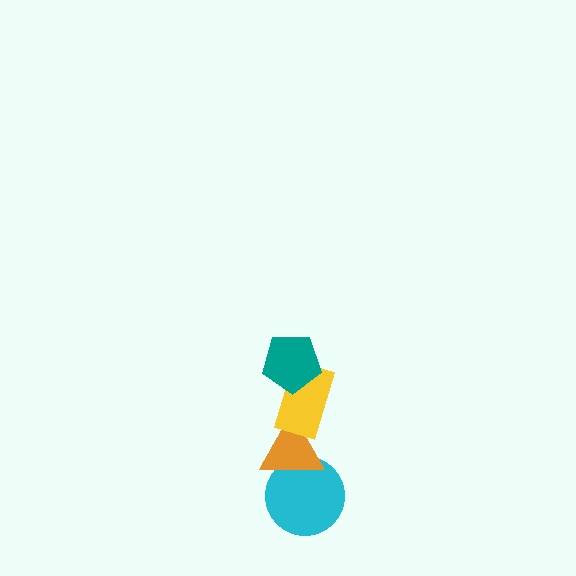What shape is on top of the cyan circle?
The orange triangle is on top of the cyan circle.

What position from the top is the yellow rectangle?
The yellow rectangle is 2nd from the top.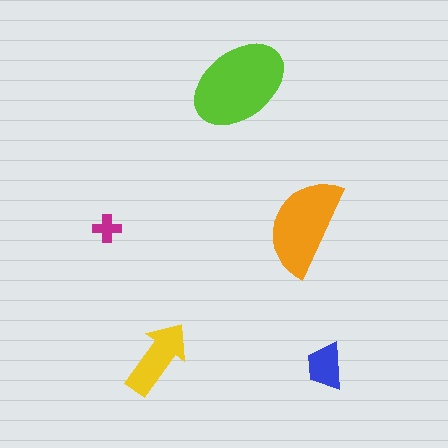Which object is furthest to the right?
The blue trapezoid is rightmost.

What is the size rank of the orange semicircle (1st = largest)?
2nd.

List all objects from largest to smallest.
The lime ellipse, the orange semicircle, the yellow arrow, the blue trapezoid, the magenta cross.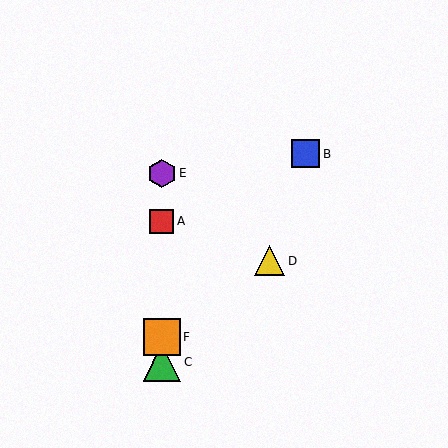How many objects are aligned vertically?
4 objects (A, C, E, F) are aligned vertically.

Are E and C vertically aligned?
Yes, both are at x≈162.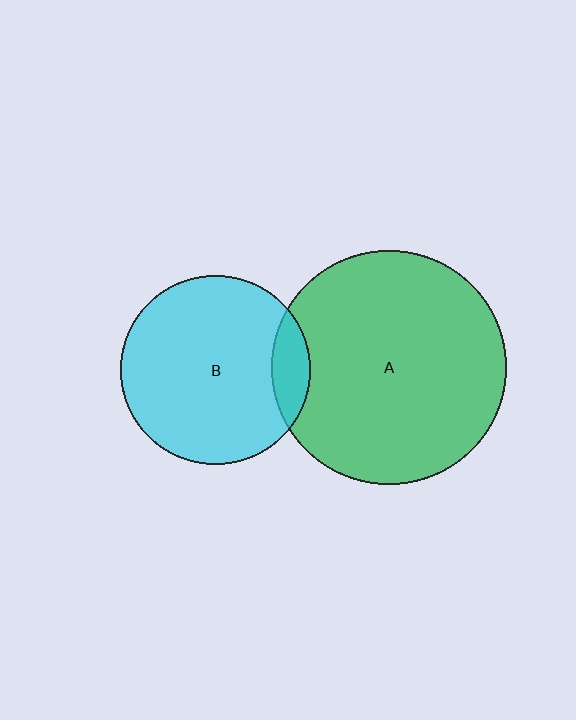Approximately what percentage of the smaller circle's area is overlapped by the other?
Approximately 10%.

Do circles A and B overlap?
Yes.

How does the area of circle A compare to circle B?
Approximately 1.5 times.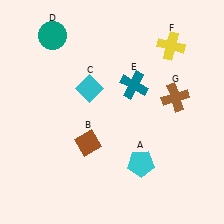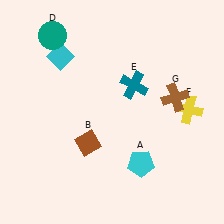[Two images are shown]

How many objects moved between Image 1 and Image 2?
2 objects moved between the two images.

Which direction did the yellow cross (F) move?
The yellow cross (F) moved down.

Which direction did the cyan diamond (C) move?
The cyan diamond (C) moved up.